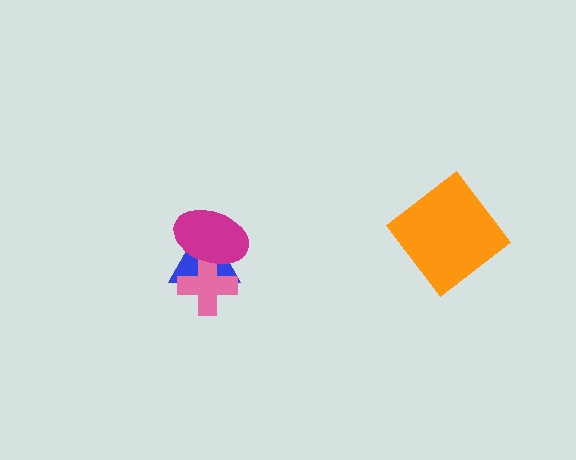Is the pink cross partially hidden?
Yes, it is partially covered by another shape.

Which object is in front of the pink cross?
The magenta ellipse is in front of the pink cross.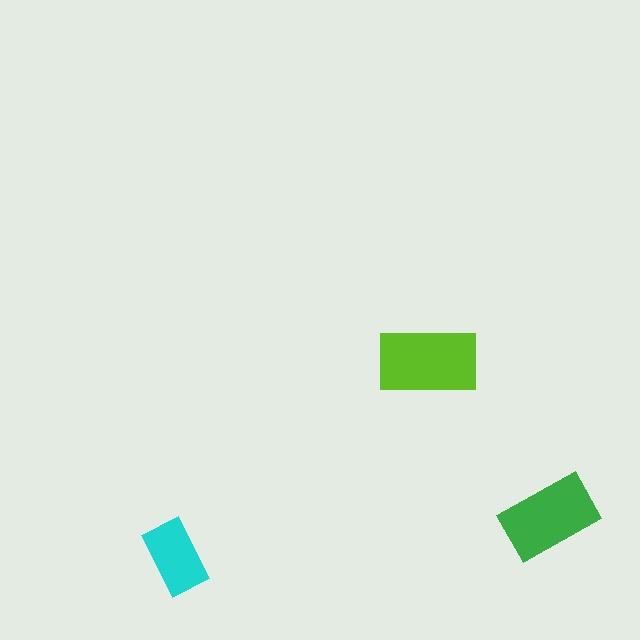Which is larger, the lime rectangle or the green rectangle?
The lime one.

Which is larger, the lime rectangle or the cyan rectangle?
The lime one.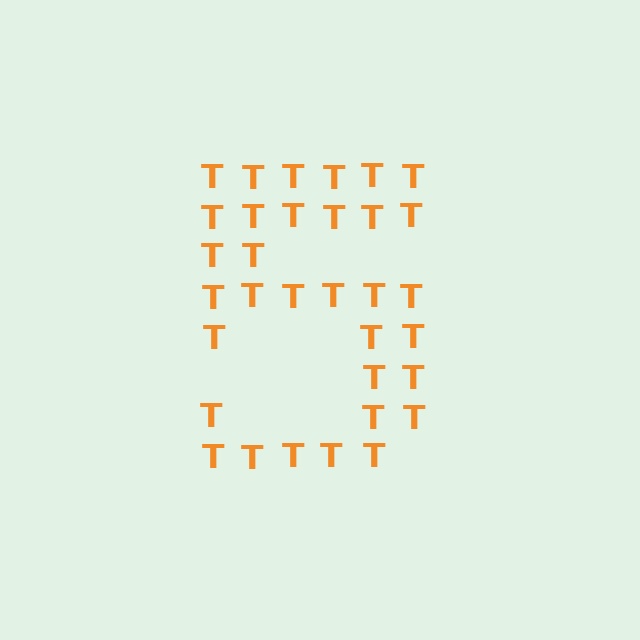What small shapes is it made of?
It is made of small letter T's.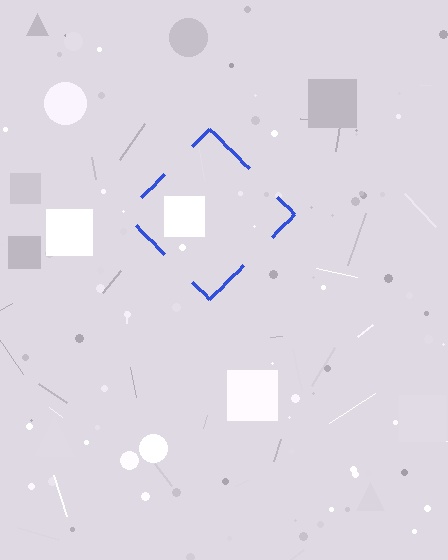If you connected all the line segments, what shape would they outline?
They would outline a diamond.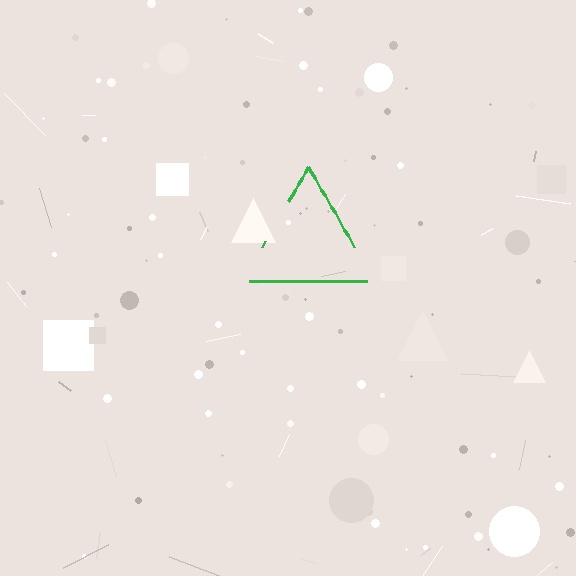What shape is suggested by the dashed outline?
The dashed outline suggests a triangle.